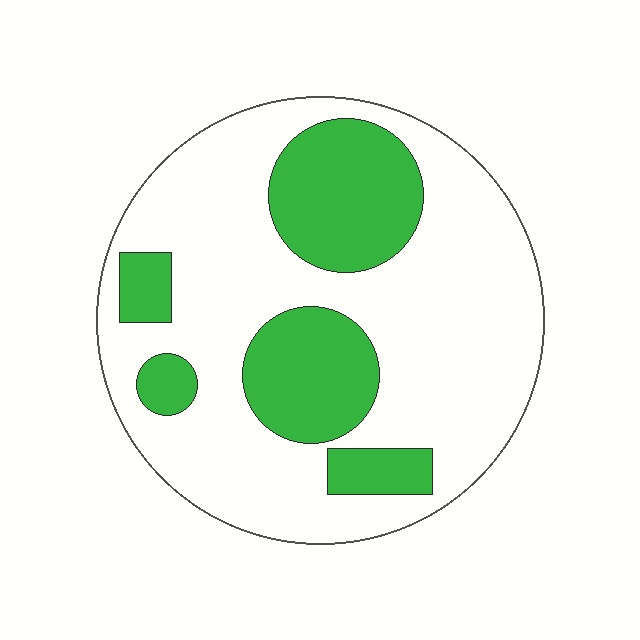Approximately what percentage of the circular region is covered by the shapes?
Approximately 30%.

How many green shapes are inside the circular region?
5.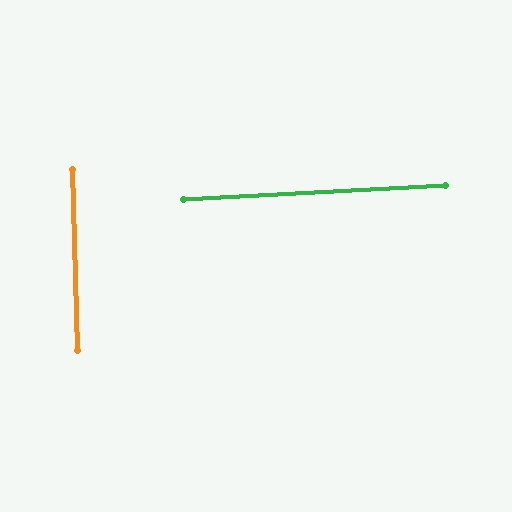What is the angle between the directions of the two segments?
Approximately 89 degrees.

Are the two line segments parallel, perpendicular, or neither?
Perpendicular — they meet at approximately 89°.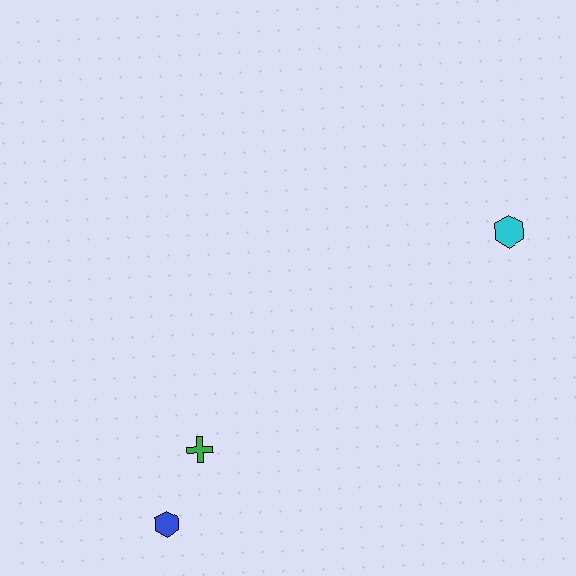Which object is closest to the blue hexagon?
The green cross is closest to the blue hexagon.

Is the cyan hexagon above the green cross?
Yes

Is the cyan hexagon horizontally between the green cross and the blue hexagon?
No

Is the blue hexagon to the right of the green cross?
No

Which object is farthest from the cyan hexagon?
The blue hexagon is farthest from the cyan hexagon.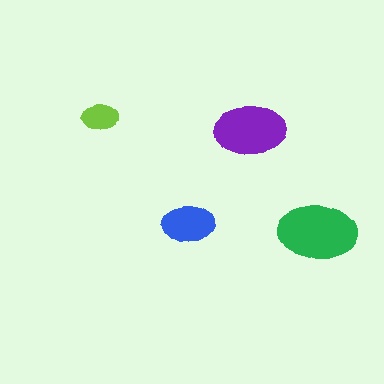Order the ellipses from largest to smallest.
the green one, the purple one, the blue one, the lime one.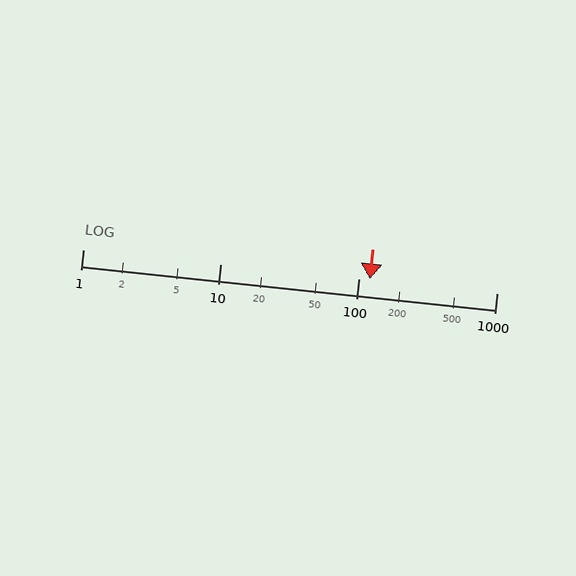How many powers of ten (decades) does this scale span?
The scale spans 3 decades, from 1 to 1000.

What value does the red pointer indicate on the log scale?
The pointer indicates approximately 120.